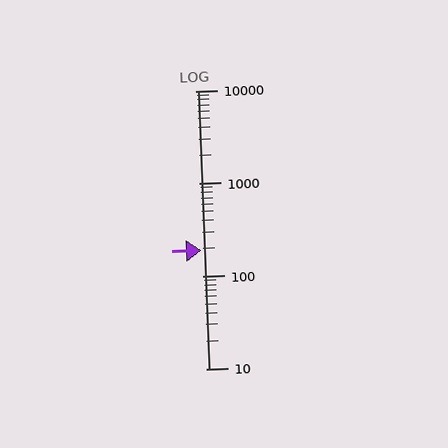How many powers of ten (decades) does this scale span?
The scale spans 3 decades, from 10 to 10000.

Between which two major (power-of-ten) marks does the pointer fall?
The pointer is between 100 and 1000.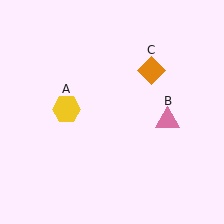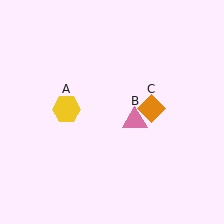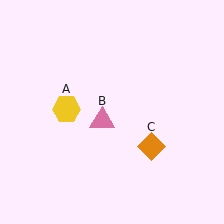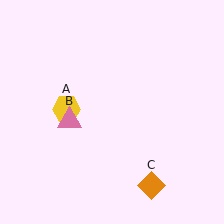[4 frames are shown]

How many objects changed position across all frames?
2 objects changed position: pink triangle (object B), orange diamond (object C).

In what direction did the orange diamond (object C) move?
The orange diamond (object C) moved down.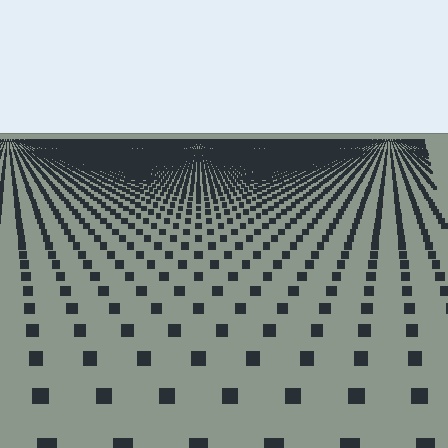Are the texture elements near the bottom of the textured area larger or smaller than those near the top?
Larger. Near the bottom, elements are closer to the viewer and appear at a bigger on-screen size.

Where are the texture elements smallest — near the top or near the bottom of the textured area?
Near the top.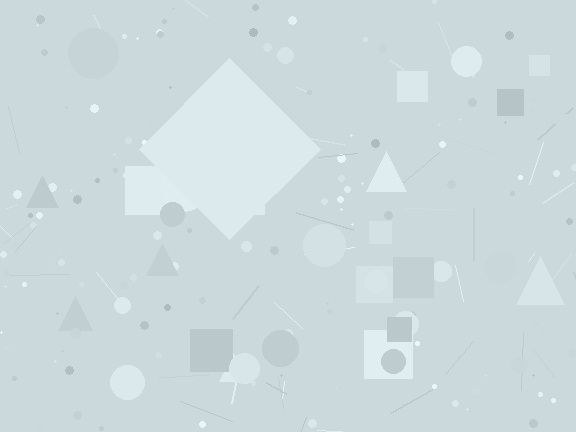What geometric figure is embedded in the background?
A diamond is embedded in the background.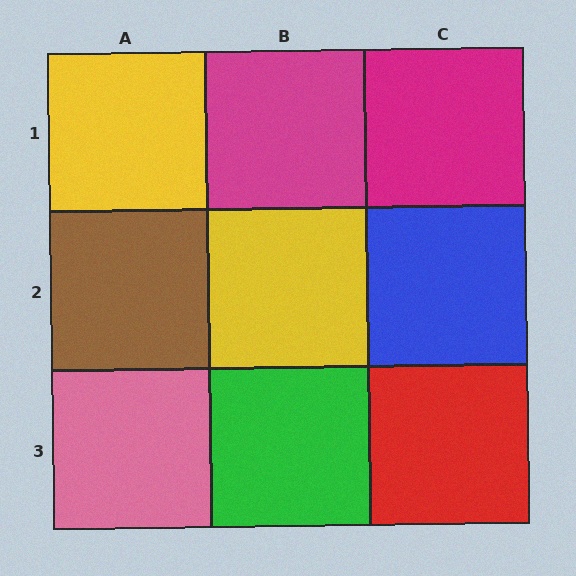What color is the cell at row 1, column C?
Magenta.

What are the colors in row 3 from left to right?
Pink, green, red.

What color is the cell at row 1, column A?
Yellow.